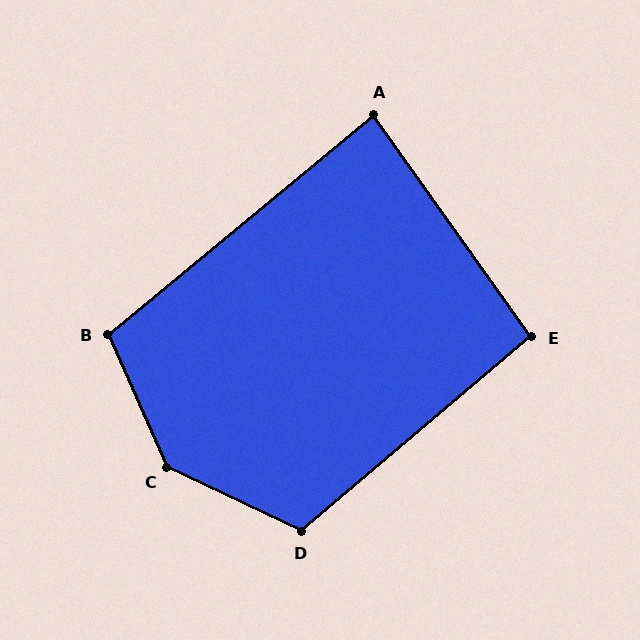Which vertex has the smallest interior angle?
A, at approximately 86 degrees.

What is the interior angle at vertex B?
Approximately 106 degrees (obtuse).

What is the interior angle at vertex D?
Approximately 114 degrees (obtuse).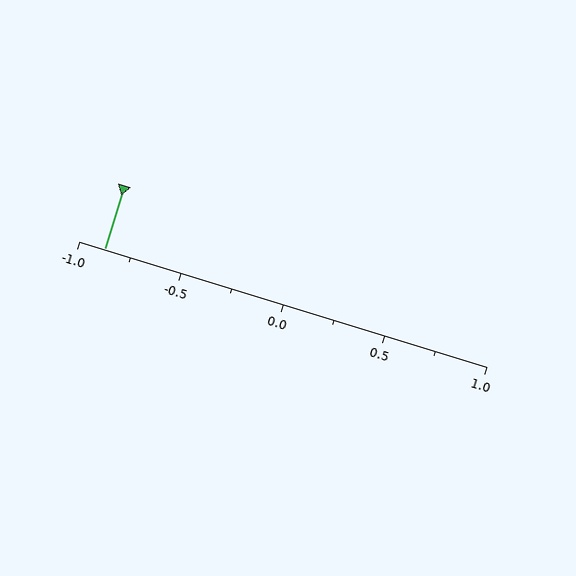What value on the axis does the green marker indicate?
The marker indicates approximately -0.88.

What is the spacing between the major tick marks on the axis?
The major ticks are spaced 0.5 apart.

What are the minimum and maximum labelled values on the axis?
The axis runs from -1.0 to 1.0.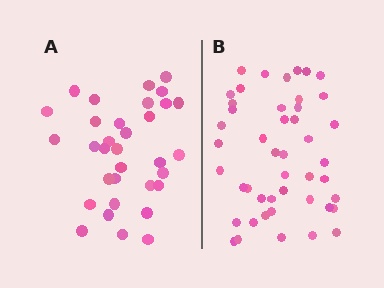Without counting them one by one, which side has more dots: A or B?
Region B (the right region) has more dots.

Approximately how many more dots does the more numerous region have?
Region B has approximately 15 more dots than region A.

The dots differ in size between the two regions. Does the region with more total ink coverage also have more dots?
No. Region A has more total ink coverage because its dots are larger, but region B actually contains more individual dots. Total area can be misleading — the number of items is what matters here.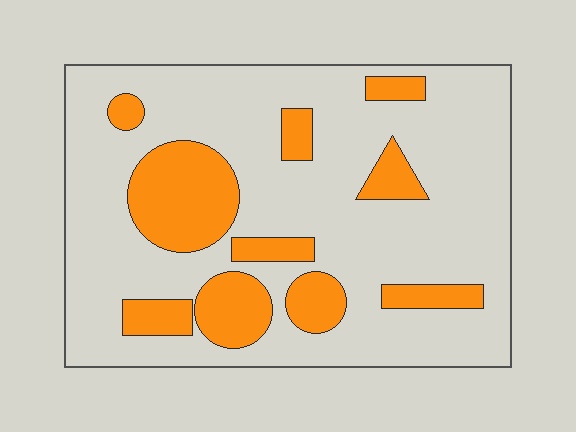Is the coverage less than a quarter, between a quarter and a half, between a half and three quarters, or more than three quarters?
Less than a quarter.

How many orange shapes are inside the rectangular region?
10.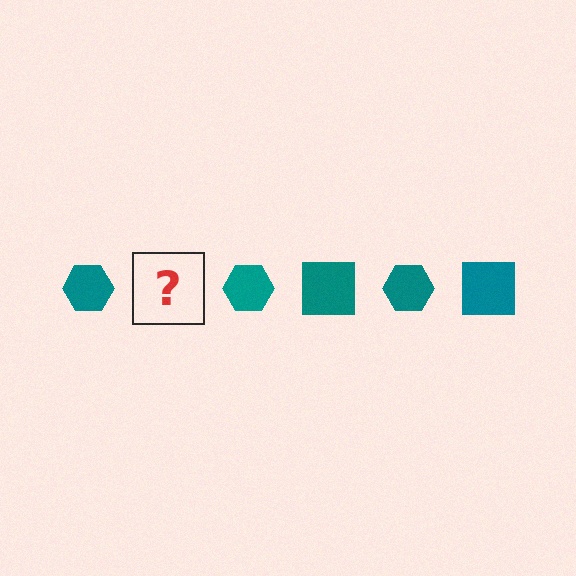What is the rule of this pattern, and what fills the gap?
The rule is that the pattern cycles through hexagon, square shapes in teal. The gap should be filled with a teal square.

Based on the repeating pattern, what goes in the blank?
The blank should be a teal square.